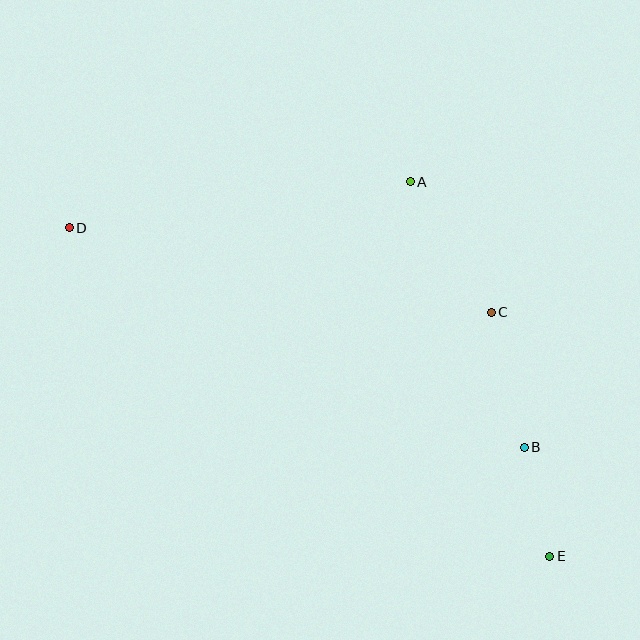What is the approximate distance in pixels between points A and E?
The distance between A and E is approximately 400 pixels.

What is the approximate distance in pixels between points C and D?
The distance between C and D is approximately 430 pixels.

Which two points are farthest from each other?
Points D and E are farthest from each other.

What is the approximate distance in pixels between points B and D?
The distance between B and D is approximately 505 pixels.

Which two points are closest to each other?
Points B and E are closest to each other.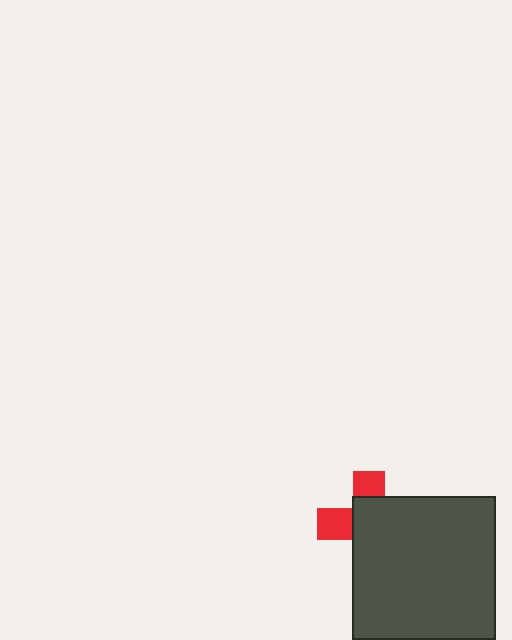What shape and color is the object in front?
The object in front is a dark gray square.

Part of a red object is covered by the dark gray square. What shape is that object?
It is a cross.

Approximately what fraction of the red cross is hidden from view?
Roughly 67% of the red cross is hidden behind the dark gray square.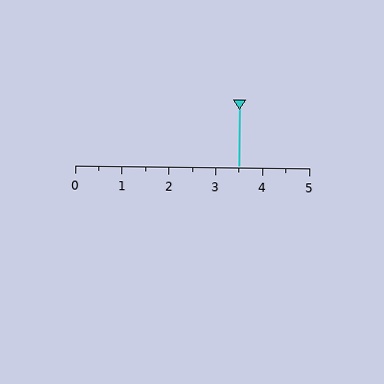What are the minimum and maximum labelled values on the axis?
The axis runs from 0 to 5.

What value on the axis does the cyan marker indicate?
The marker indicates approximately 3.5.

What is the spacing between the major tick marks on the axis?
The major ticks are spaced 1 apart.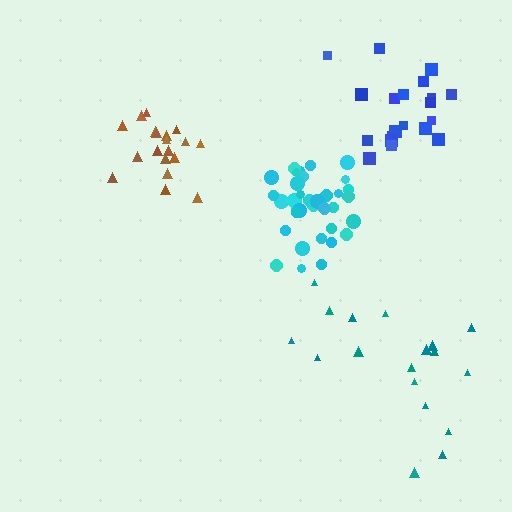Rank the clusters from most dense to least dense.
cyan, brown, blue, teal.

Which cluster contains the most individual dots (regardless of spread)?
Cyan (35).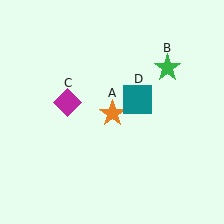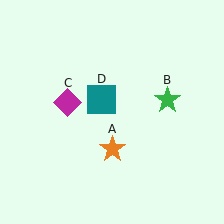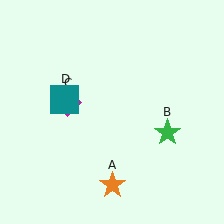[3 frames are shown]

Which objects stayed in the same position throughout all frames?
Magenta diamond (object C) remained stationary.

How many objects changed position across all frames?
3 objects changed position: orange star (object A), green star (object B), teal square (object D).